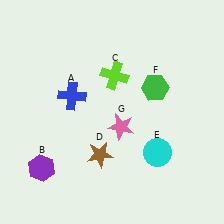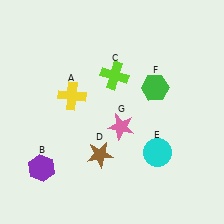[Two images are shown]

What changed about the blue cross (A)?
In Image 1, A is blue. In Image 2, it changed to yellow.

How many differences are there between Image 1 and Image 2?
There is 1 difference between the two images.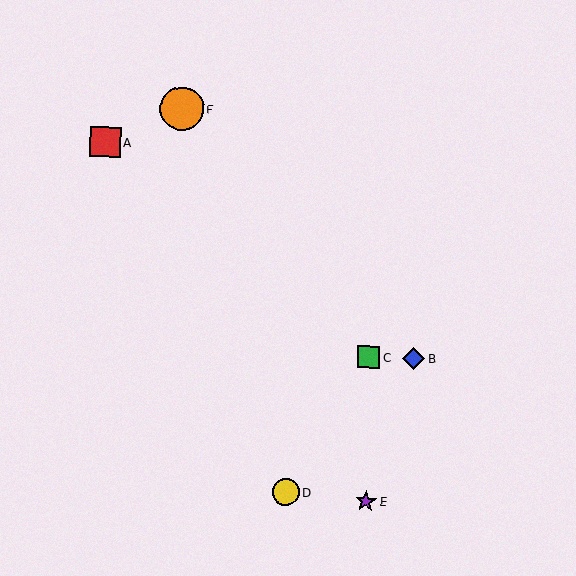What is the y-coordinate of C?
Object C is at y≈357.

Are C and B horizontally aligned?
Yes, both are at y≈357.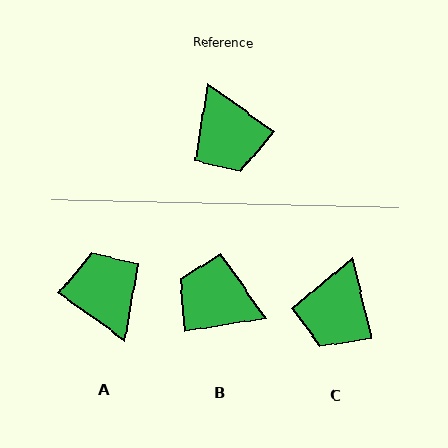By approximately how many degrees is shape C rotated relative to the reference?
Approximately 41 degrees clockwise.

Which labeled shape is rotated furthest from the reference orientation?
A, about 180 degrees away.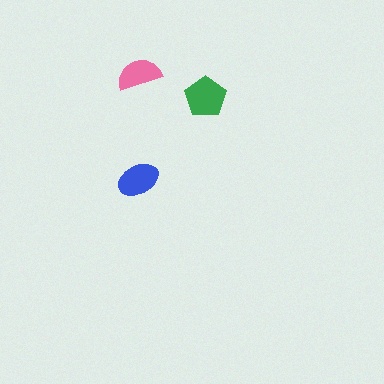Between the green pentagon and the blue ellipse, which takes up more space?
The green pentagon.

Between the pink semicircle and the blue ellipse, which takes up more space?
The blue ellipse.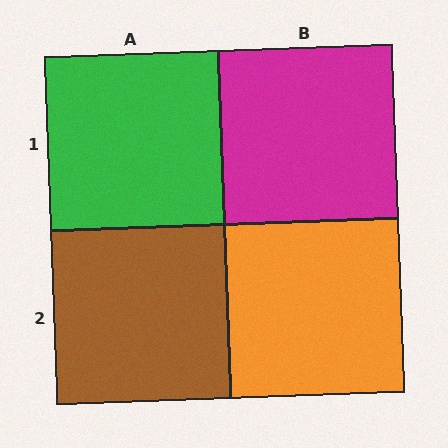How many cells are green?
1 cell is green.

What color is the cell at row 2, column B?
Orange.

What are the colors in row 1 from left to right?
Green, magenta.